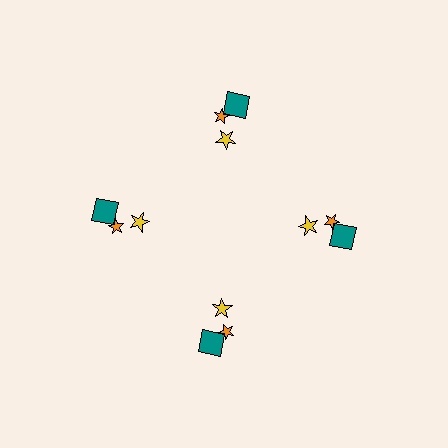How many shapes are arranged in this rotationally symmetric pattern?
There are 12 shapes, arranged in 4 groups of 3.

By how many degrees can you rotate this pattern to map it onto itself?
The pattern maps onto itself every 90 degrees of rotation.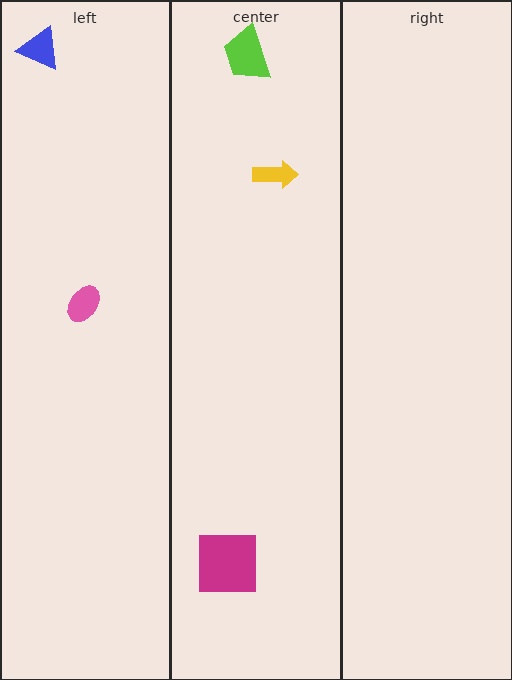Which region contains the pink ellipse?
The left region.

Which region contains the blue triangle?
The left region.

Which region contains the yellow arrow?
The center region.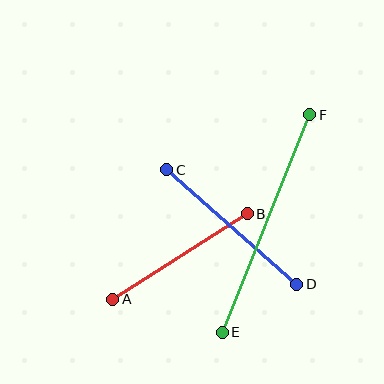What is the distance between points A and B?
The distance is approximately 159 pixels.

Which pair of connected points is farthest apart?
Points E and F are farthest apart.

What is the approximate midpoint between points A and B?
The midpoint is at approximately (180, 257) pixels.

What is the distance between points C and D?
The distance is approximately 173 pixels.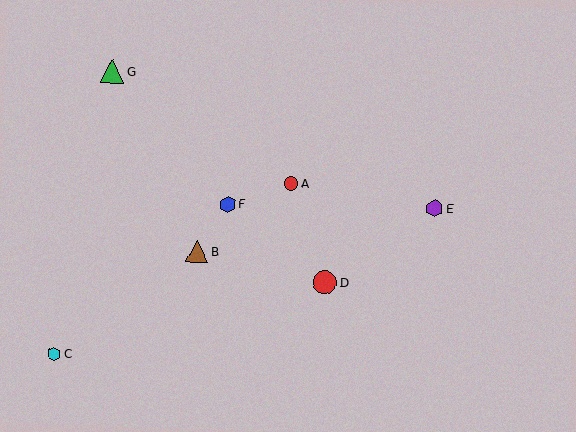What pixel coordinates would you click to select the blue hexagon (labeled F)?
Click at (228, 204) to select the blue hexagon F.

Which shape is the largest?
The green triangle (labeled G) is the largest.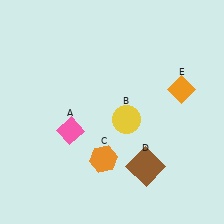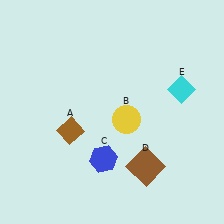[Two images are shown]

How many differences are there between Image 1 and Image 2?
There are 3 differences between the two images.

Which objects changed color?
A changed from pink to brown. C changed from orange to blue. E changed from orange to cyan.